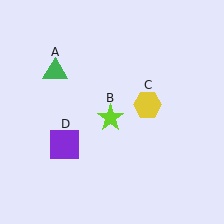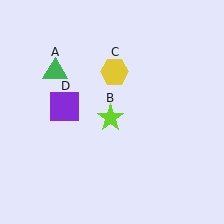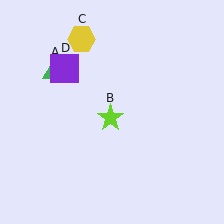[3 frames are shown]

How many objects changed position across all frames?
2 objects changed position: yellow hexagon (object C), purple square (object D).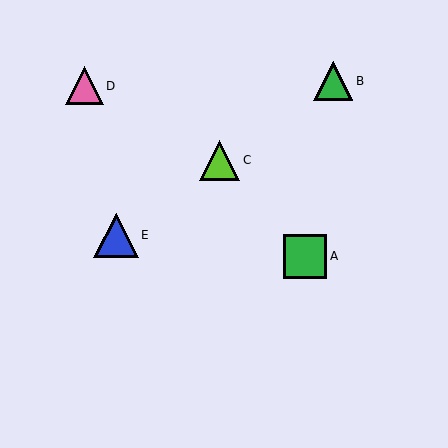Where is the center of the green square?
The center of the green square is at (305, 256).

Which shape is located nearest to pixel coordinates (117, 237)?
The blue triangle (labeled E) at (116, 235) is nearest to that location.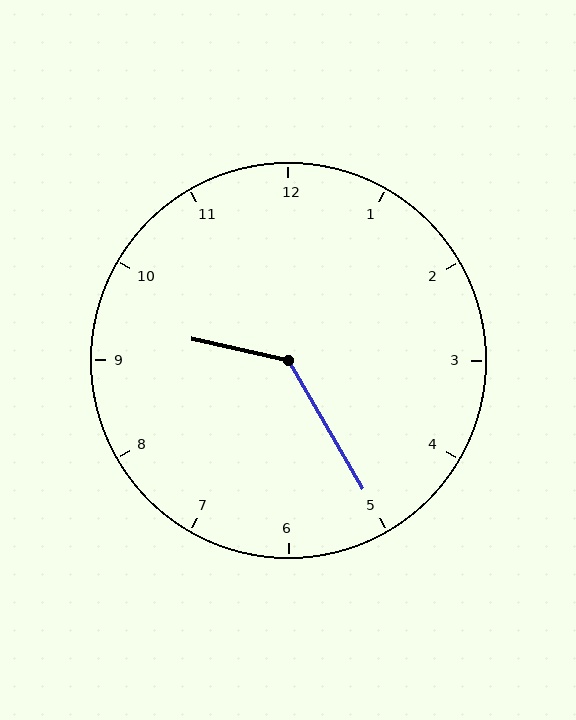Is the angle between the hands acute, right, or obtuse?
It is obtuse.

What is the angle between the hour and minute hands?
Approximately 132 degrees.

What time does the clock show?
9:25.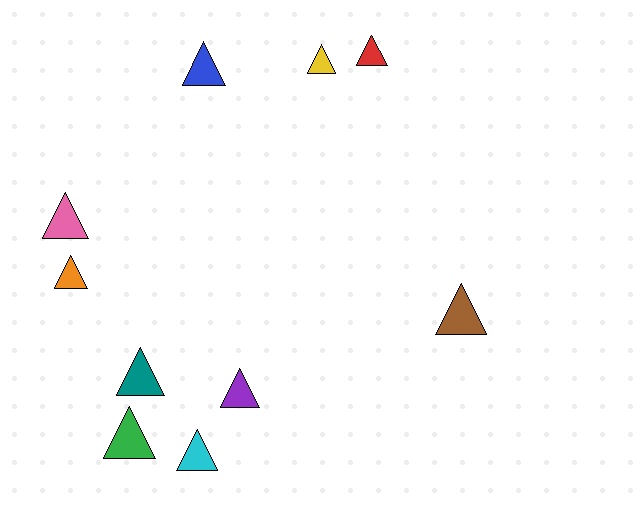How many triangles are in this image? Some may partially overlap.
There are 10 triangles.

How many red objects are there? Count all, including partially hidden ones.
There is 1 red object.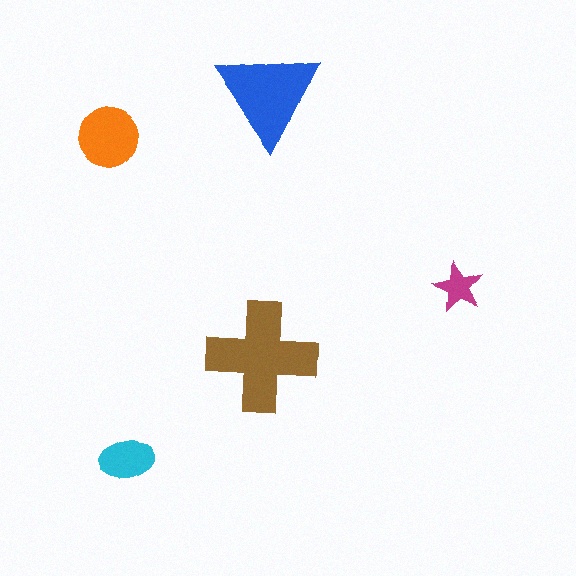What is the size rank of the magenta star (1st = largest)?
5th.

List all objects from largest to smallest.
The brown cross, the blue triangle, the orange circle, the cyan ellipse, the magenta star.